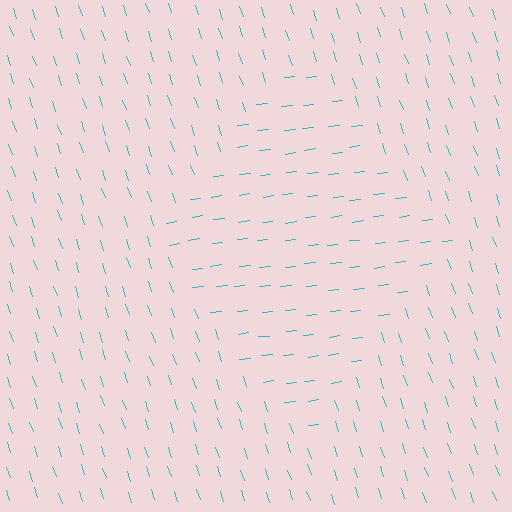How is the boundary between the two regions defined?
The boundary is defined purely by a change in line orientation (approximately 78 degrees difference). All lines are the same color and thickness.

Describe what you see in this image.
The image is filled with small cyan line segments. A diamond region in the image has lines oriented differently from the surrounding lines, creating a visible texture boundary.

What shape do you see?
I see a diamond.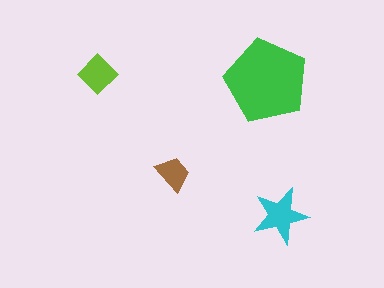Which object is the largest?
The green pentagon.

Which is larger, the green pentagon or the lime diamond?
The green pentagon.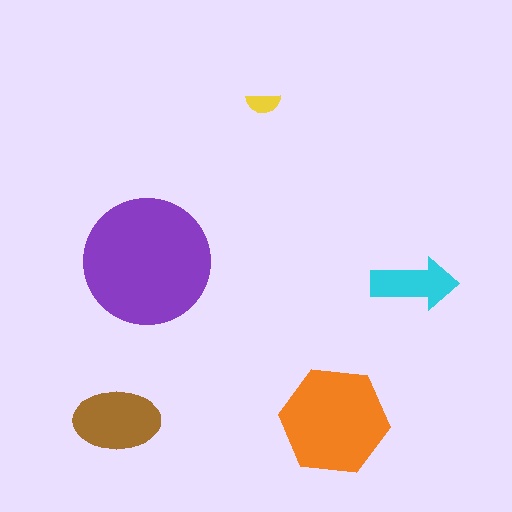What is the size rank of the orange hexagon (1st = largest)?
2nd.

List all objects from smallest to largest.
The yellow semicircle, the cyan arrow, the brown ellipse, the orange hexagon, the purple circle.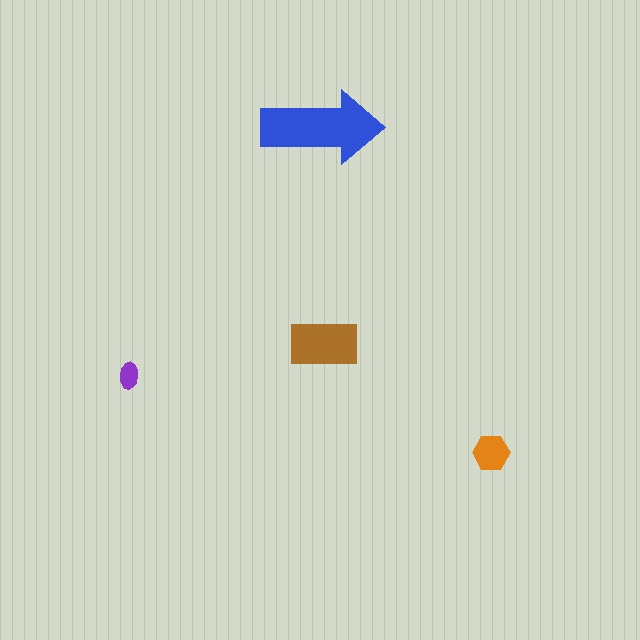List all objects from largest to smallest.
The blue arrow, the brown rectangle, the orange hexagon, the purple ellipse.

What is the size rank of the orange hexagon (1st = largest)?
3rd.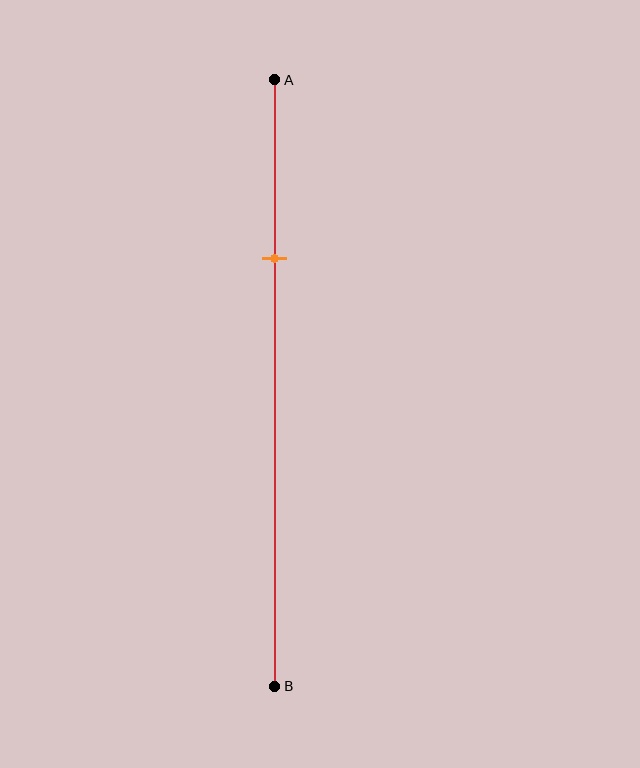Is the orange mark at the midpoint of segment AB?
No, the mark is at about 30% from A, not at the 50% midpoint.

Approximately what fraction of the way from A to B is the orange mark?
The orange mark is approximately 30% of the way from A to B.